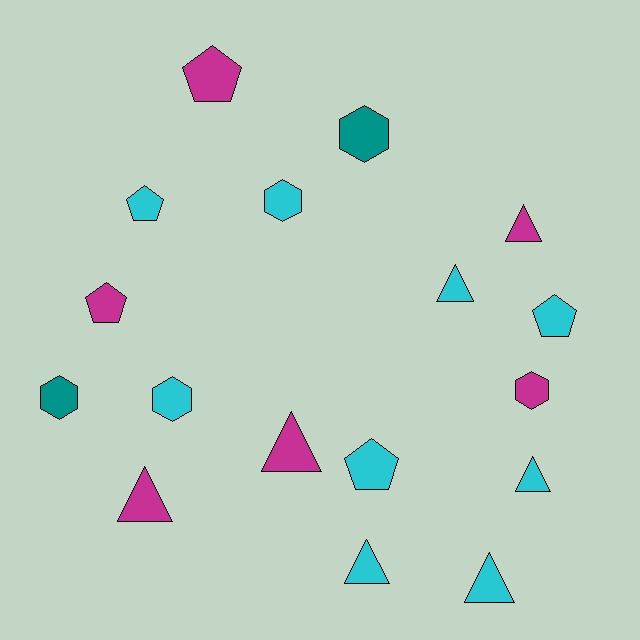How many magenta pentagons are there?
There are 2 magenta pentagons.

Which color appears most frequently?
Cyan, with 9 objects.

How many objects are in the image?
There are 17 objects.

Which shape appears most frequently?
Triangle, with 7 objects.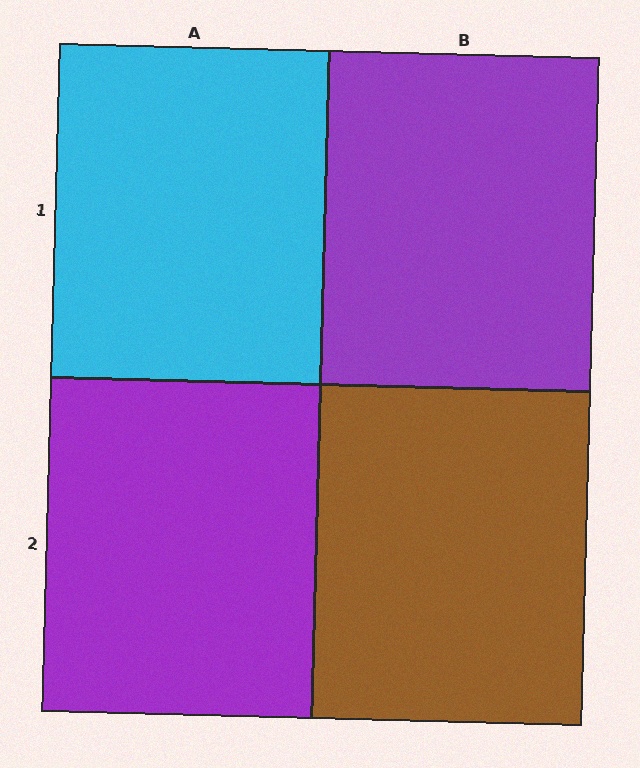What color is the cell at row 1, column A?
Cyan.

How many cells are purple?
2 cells are purple.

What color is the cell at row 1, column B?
Purple.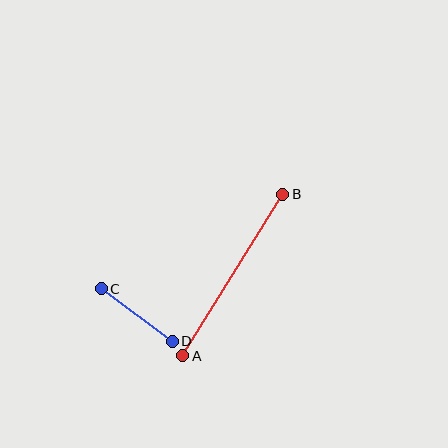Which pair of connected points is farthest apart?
Points A and B are farthest apart.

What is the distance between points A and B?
The distance is approximately 190 pixels.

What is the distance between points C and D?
The distance is approximately 88 pixels.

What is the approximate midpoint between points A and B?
The midpoint is at approximately (233, 275) pixels.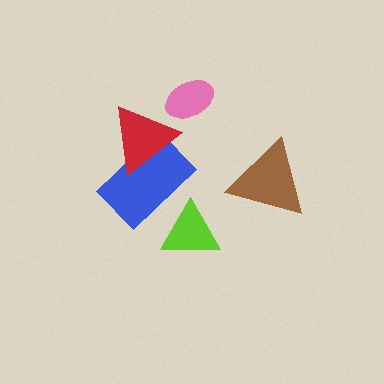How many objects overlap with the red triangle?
1 object overlaps with the red triangle.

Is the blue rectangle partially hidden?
Yes, it is partially covered by another shape.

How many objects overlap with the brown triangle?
0 objects overlap with the brown triangle.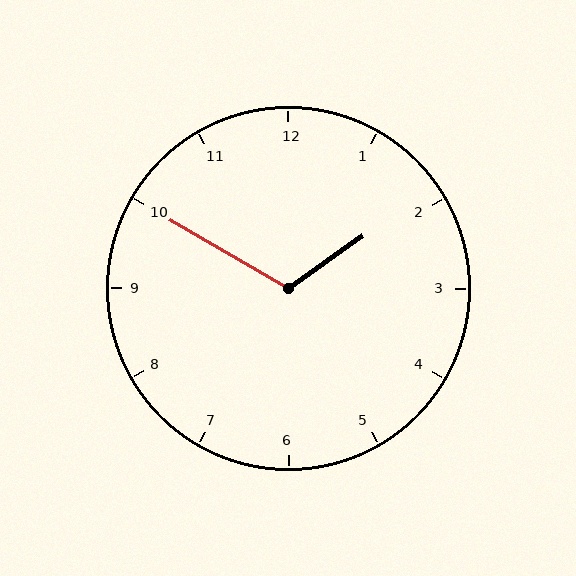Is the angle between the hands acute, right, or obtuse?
It is obtuse.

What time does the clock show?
1:50.